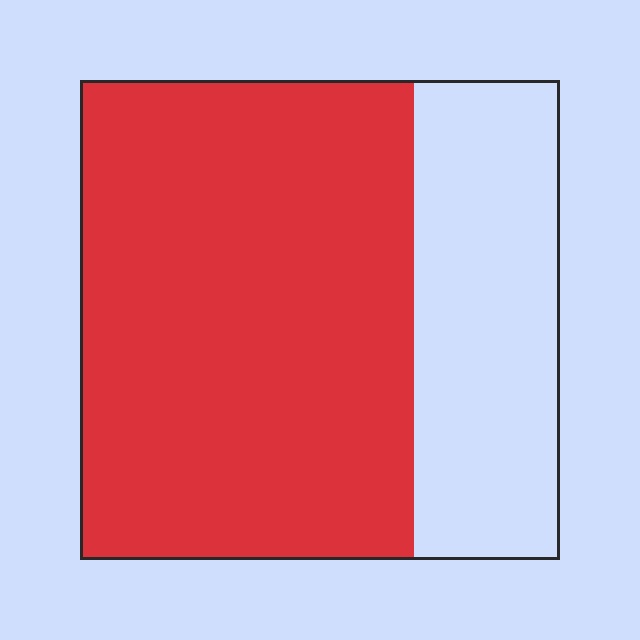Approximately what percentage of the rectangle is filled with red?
Approximately 70%.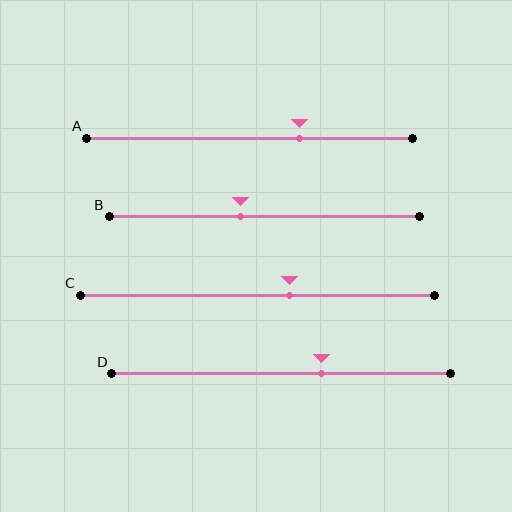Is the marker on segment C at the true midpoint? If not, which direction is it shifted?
No, the marker on segment C is shifted to the right by about 9% of the segment length.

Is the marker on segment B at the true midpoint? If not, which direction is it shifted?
No, the marker on segment B is shifted to the left by about 8% of the segment length.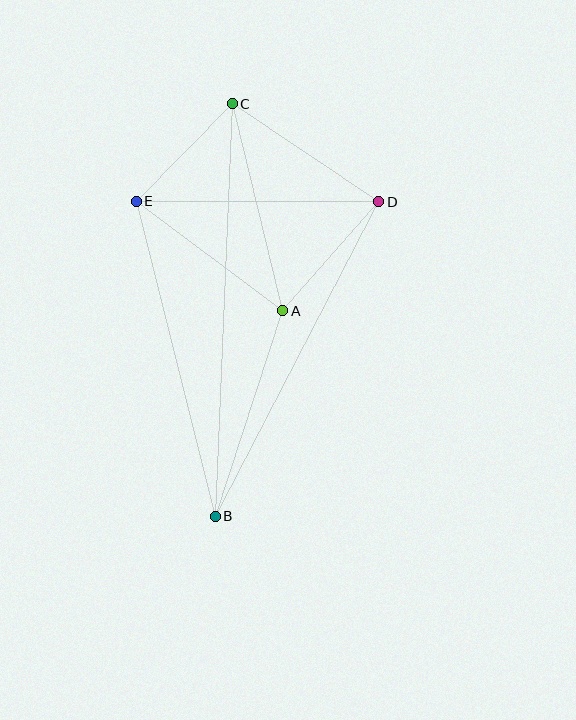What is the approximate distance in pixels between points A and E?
The distance between A and E is approximately 183 pixels.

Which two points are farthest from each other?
Points B and C are farthest from each other.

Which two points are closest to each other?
Points C and E are closest to each other.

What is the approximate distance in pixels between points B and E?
The distance between B and E is approximately 325 pixels.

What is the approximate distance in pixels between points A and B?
The distance between A and B is approximately 217 pixels.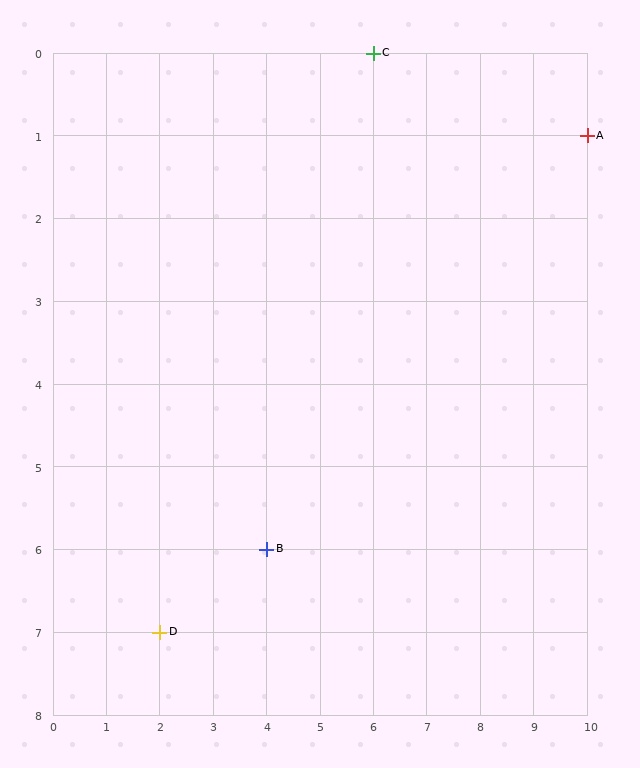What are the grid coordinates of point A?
Point A is at grid coordinates (10, 1).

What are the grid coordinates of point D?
Point D is at grid coordinates (2, 7).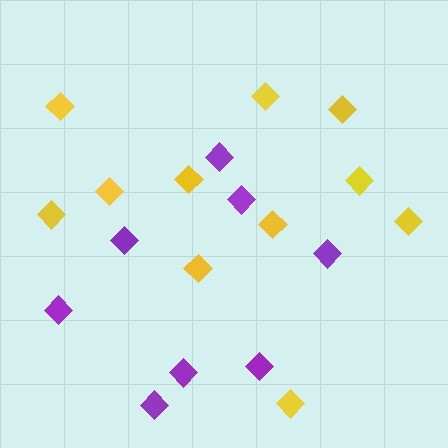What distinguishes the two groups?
There are 2 groups: one group of yellow diamonds (11) and one group of purple diamonds (8).